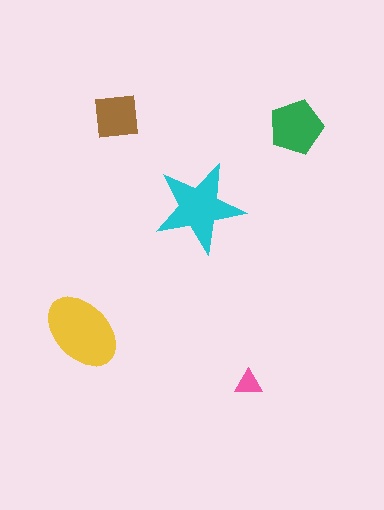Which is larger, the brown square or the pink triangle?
The brown square.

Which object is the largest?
The yellow ellipse.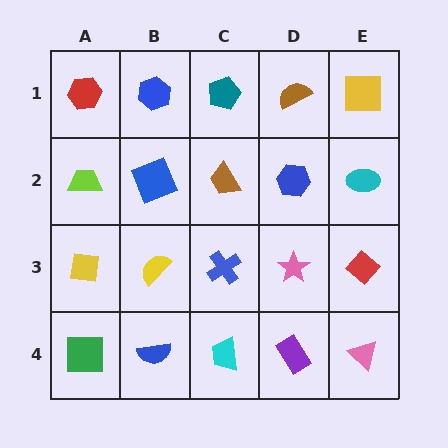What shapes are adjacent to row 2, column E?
A yellow square (row 1, column E), a red diamond (row 3, column E), a blue hexagon (row 2, column D).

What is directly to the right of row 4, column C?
A purple rectangle.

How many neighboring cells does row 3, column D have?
4.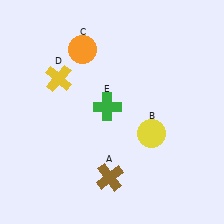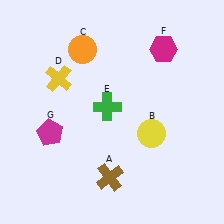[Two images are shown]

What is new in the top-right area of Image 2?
A magenta hexagon (F) was added in the top-right area of Image 2.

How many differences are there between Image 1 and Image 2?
There are 2 differences between the two images.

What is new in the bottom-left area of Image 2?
A magenta pentagon (G) was added in the bottom-left area of Image 2.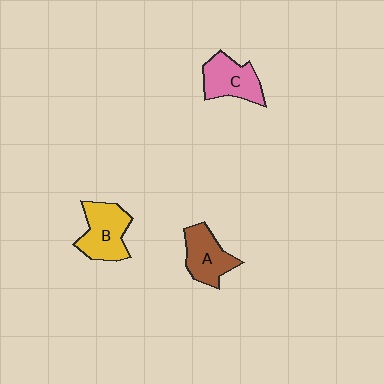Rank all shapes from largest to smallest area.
From largest to smallest: B (yellow), C (pink), A (brown).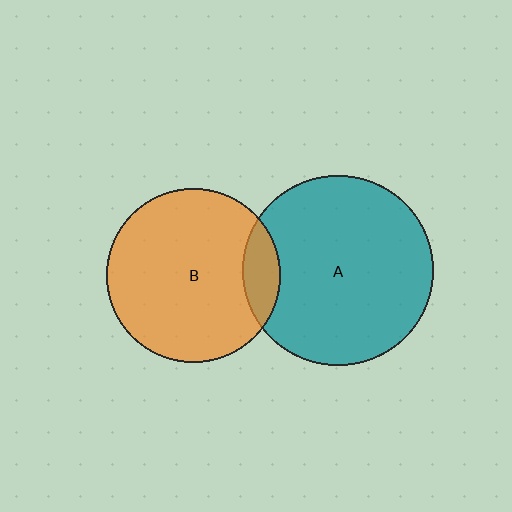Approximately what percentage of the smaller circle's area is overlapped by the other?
Approximately 10%.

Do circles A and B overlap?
Yes.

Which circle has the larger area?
Circle A (teal).